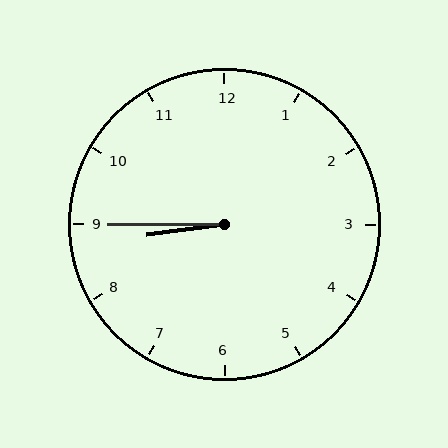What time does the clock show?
8:45.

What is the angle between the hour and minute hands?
Approximately 8 degrees.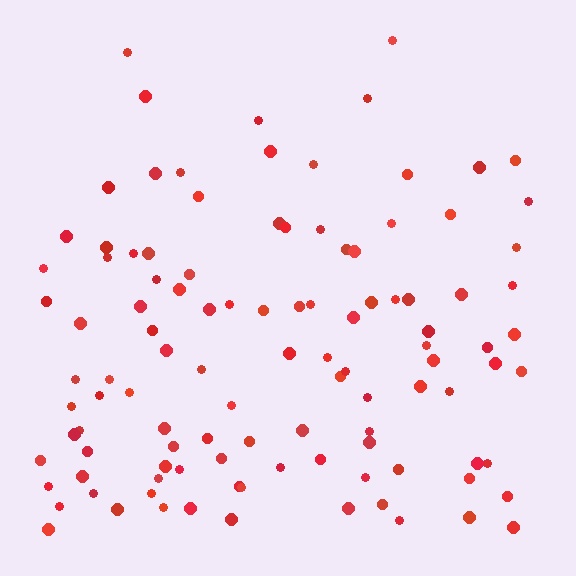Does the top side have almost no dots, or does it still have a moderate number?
Still a moderate number, just noticeably fewer than the bottom.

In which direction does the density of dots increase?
From top to bottom, with the bottom side densest.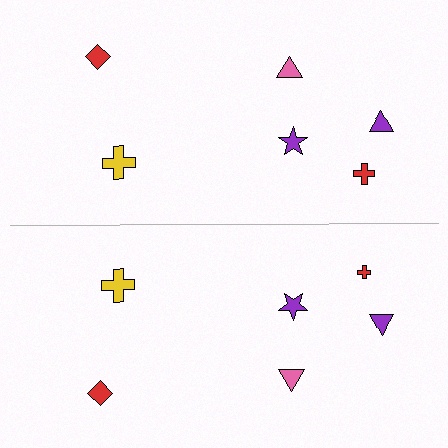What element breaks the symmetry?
The red cross on the bottom side has a different size than its mirror counterpart.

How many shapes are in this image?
There are 12 shapes in this image.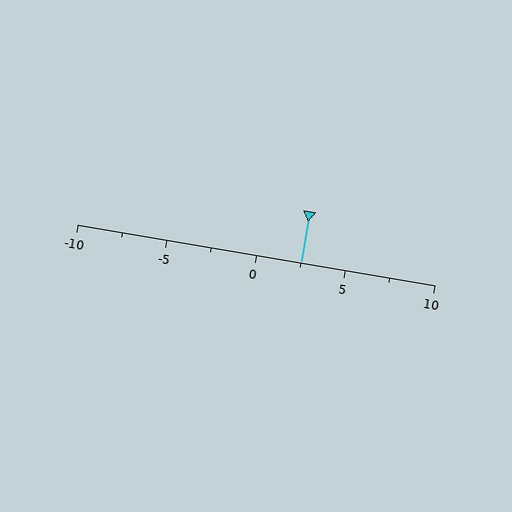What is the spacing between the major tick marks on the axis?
The major ticks are spaced 5 apart.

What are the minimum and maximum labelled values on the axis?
The axis runs from -10 to 10.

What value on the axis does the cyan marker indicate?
The marker indicates approximately 2.5.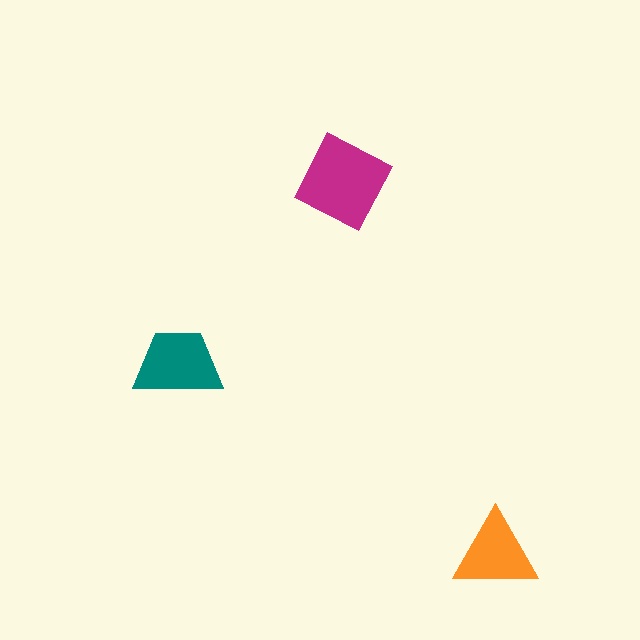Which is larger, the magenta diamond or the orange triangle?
The magenta diamond.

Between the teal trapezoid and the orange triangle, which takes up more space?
The teal trapezoid.